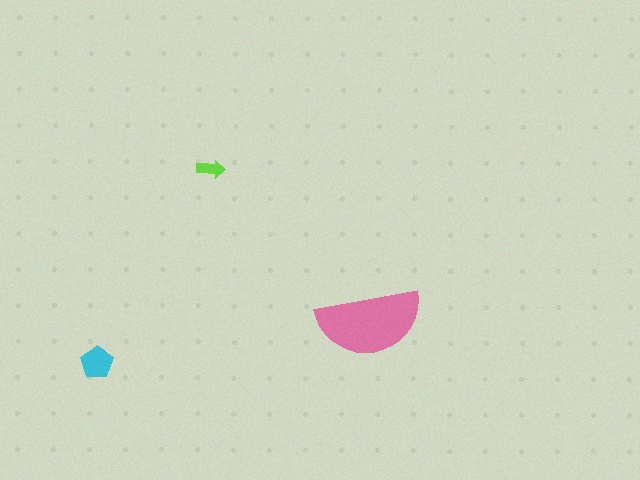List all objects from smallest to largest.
The lime arrow, the cyan pentagon, the pink semicircle.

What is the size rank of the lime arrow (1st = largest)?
3rd.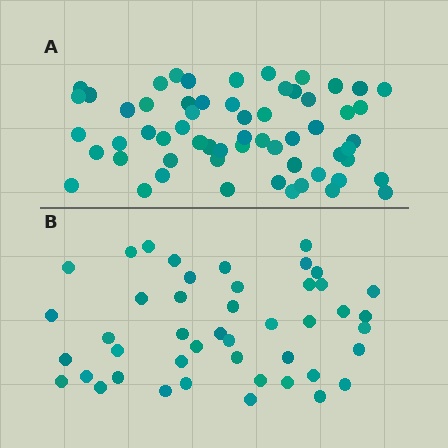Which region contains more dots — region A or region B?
Region A (the top region) has more dots.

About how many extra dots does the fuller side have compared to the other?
Region A has approximately 15 more dots than region B.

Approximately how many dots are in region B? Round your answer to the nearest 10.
About 40 dots. (The exact count is 45, which rounds to 40.)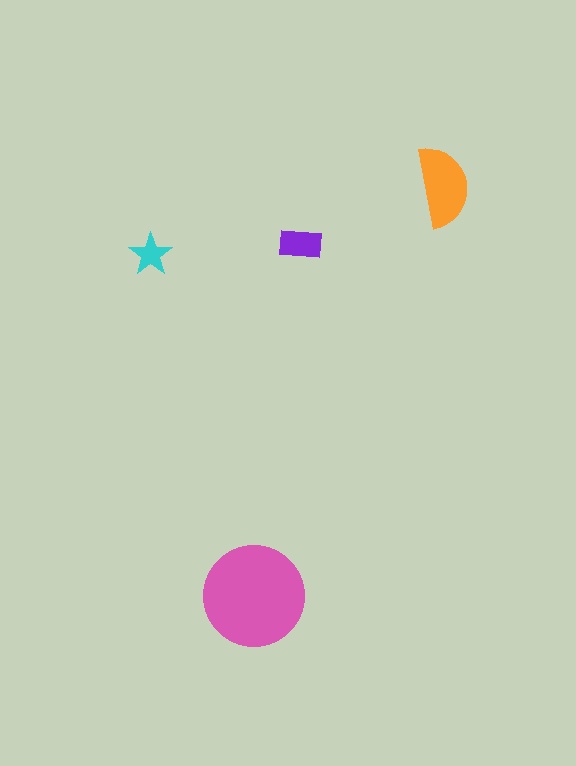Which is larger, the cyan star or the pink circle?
The pink circle.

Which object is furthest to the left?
The cyan star is leftmost.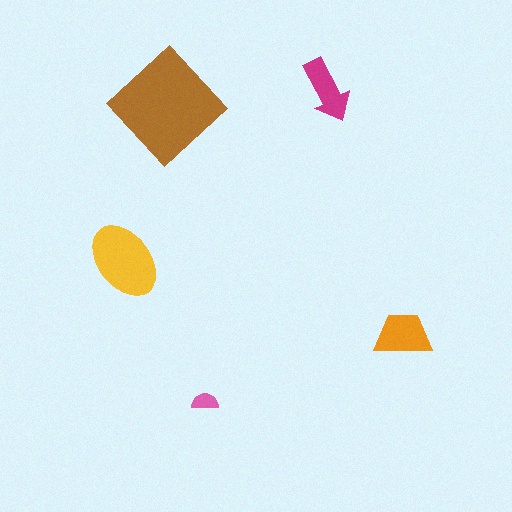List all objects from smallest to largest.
The pink semicircle, the magenta arrow, the orange trapezoid, the yellow ellipse, the brown diamond.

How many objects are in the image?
There are 5 objects in the image.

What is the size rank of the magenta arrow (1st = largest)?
4th.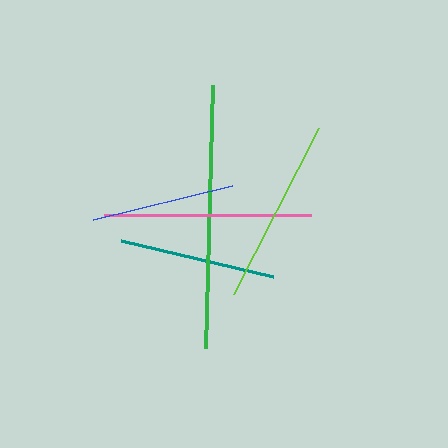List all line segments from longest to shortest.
From longest to shortest: green, pink, lime, teal, blue.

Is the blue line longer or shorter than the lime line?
The lime line is longer than the blue line.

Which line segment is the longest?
The green line is the longest at approximately 263 pixels.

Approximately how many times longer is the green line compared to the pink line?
The green line is approximately 1.3 times the length of the pink line.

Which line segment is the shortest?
The blue line is the shortest at approximately 144 pixels.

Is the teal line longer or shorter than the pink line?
The pink line is longer than the teal line.